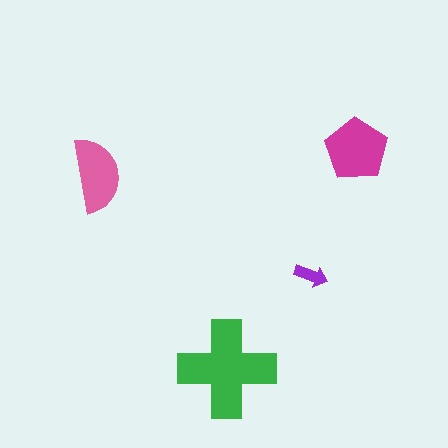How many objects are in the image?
There are 4 objects in the image.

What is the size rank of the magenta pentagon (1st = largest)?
2nd.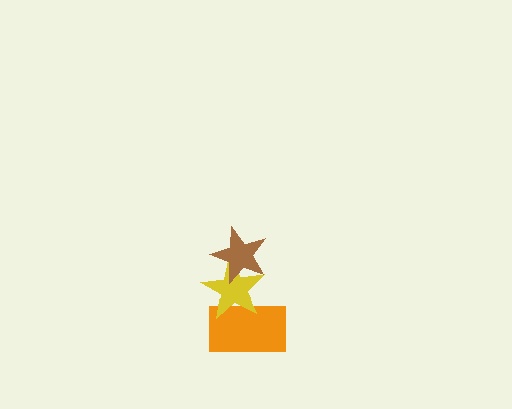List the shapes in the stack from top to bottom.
From top to bottom: the brown star, the yellow star, the orange rectangle.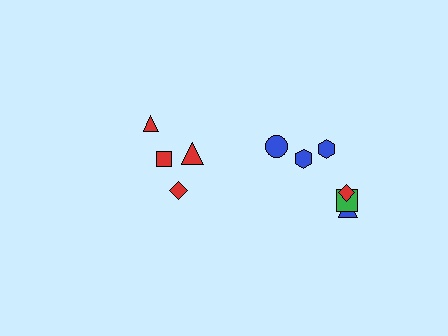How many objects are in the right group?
There are 6 objects.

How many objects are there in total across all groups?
There are 10 objects.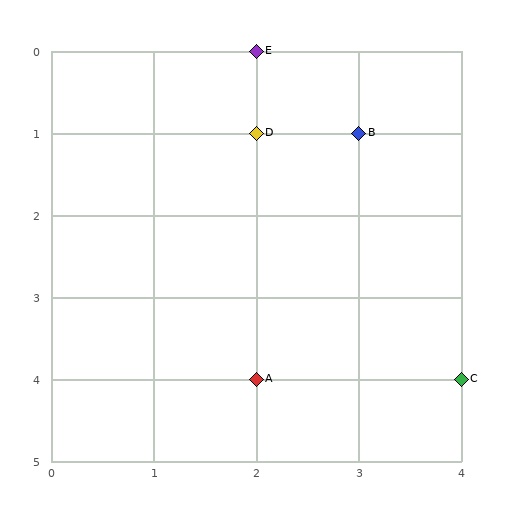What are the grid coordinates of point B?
Point B is at grid coordinates (3, 1).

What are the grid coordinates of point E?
Point E is at grid coordinates (2, 0).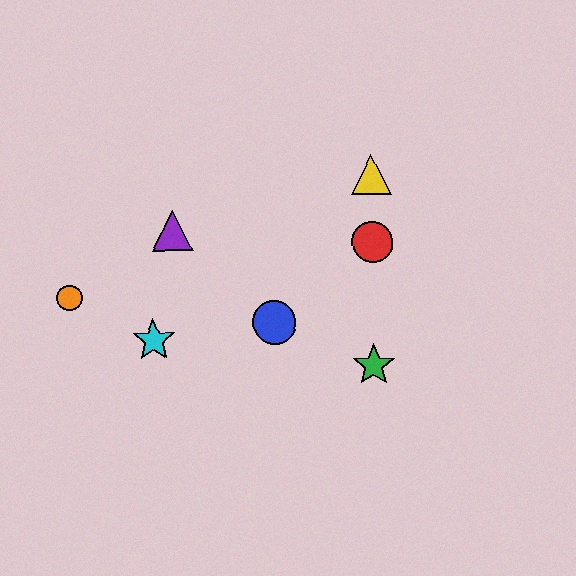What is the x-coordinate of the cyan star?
The cyan star is at x≈154.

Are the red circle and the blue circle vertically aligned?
No, the red circle is at x≈372 and the blue circle is at x≈275.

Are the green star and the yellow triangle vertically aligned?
Yes, both are at x≈374.